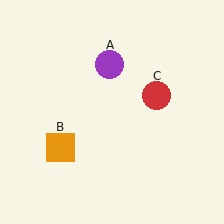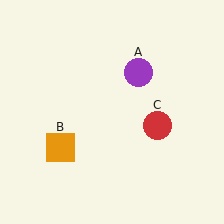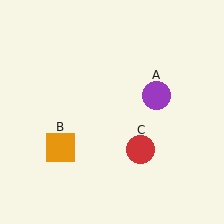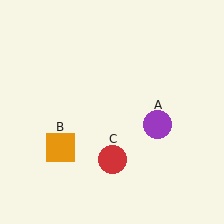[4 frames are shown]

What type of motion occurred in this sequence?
The purple circle (object A), red circle (object C) rotated clockwise around the center of the scene.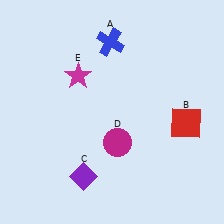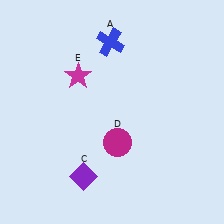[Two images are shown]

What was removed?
The red square (B) was removed in Image 2.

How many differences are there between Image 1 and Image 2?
There is 1 difference between the two images.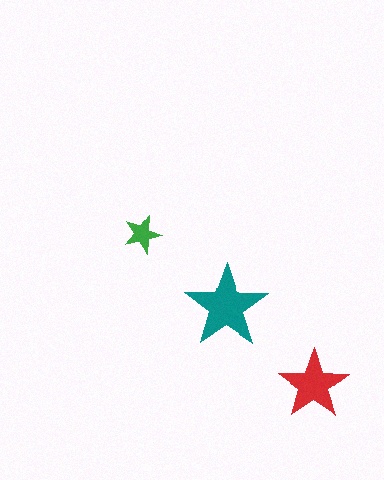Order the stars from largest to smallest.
the teal one, the red one, the green one.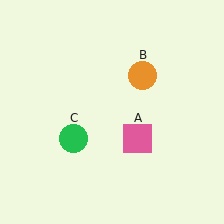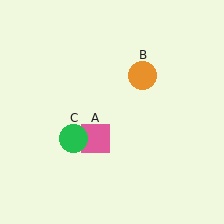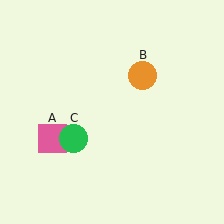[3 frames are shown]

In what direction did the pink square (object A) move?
The pink square (object A) moved left.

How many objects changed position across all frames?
1 object changed position: pink square (object A).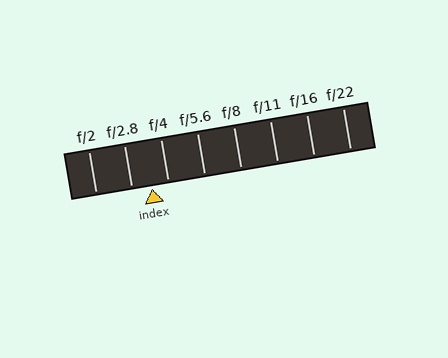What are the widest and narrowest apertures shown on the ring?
The widest aperture shown is f/2 and the narrowest is f/22.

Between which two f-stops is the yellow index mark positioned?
The index mark is between f/2.8 and f/4.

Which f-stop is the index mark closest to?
The index mark is closest to f/4.